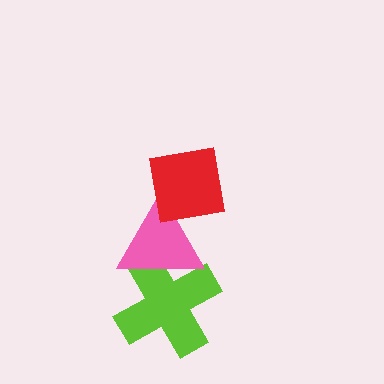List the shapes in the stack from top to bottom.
From top to bottom: the red square, the pink triangle, the lime cross.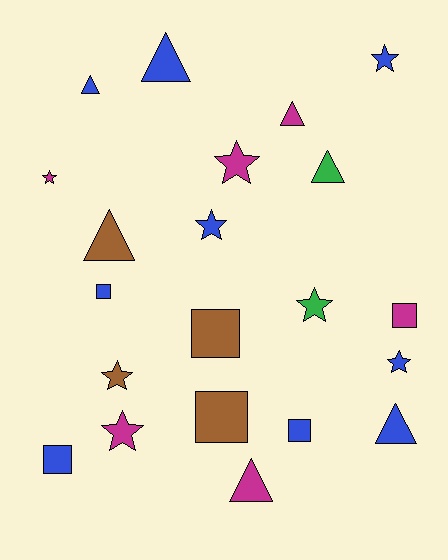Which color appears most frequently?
Blue, with 9 objects.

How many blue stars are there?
There are 3 blue stars.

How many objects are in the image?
There are 21 objects.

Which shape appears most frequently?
Star, with 8 objects.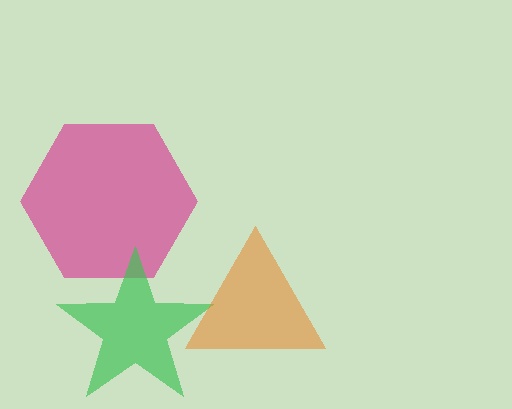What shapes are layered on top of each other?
The layered shapes are: a magenta hexagon, a green star, an orange triangle.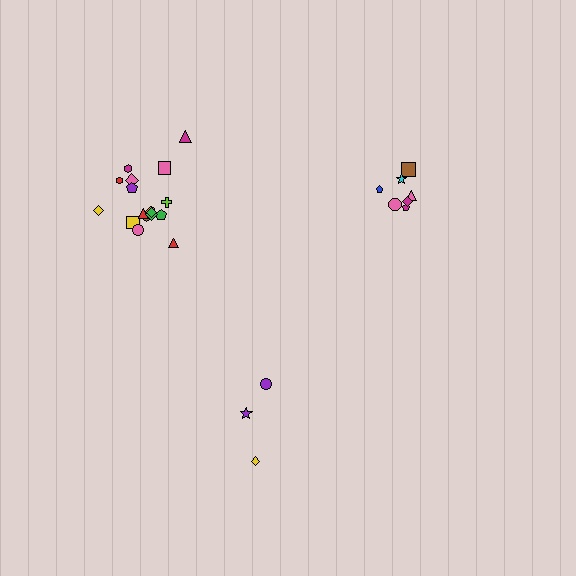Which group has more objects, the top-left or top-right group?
The top-left group.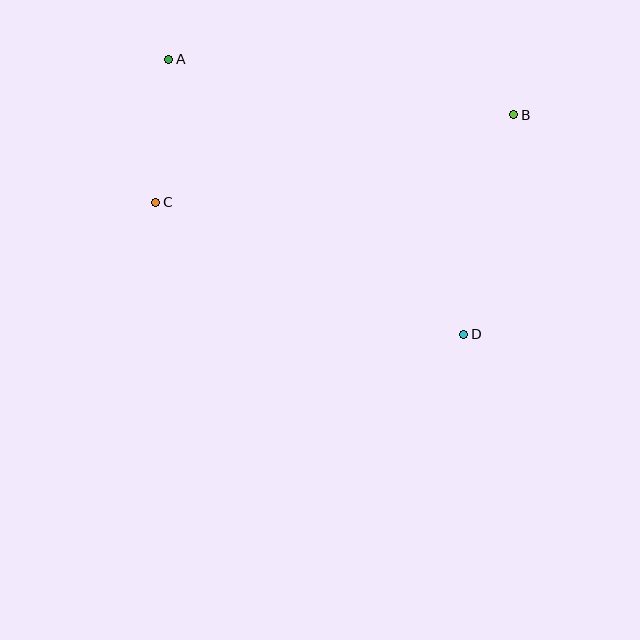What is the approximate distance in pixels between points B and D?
The distance between B and D is approximately 225 pixels.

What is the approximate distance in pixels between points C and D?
The distance between C and D is approximately 335 pixels.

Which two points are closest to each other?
Points A and C are closest to each other.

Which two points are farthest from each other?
Points A and D are farthest from each other.